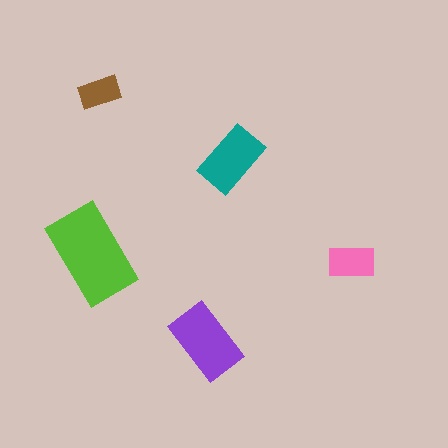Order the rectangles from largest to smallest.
the lime one, the purple one, the teal one, the pink one, the brown one.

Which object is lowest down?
The purple rectangle is bottommost.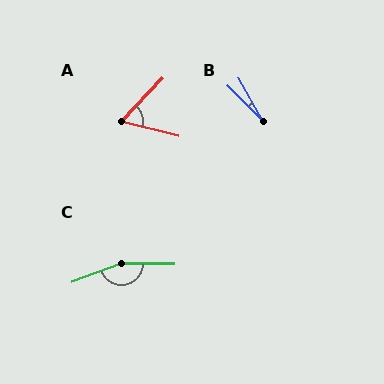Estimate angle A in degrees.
Approximately 61 degrees.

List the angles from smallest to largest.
B (16°), A (61°), C (159°).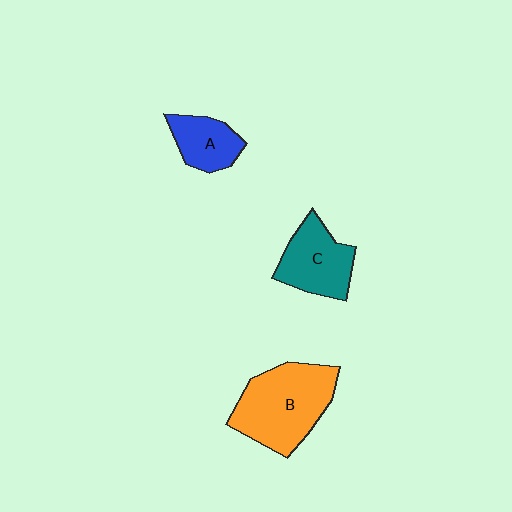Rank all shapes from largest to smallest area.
From largest to smallest: B (orange), C (teal), A (blue).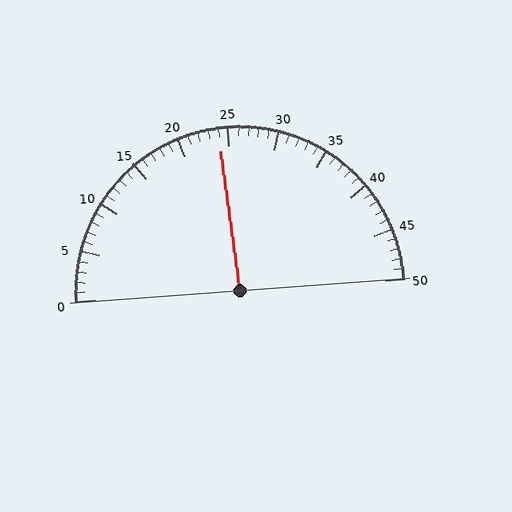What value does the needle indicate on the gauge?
The needle indicates approximately 24.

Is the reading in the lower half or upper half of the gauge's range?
The reading is in the lower half of the range (0 to 50).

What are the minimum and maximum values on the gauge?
The gauge ranges from 0 to 50.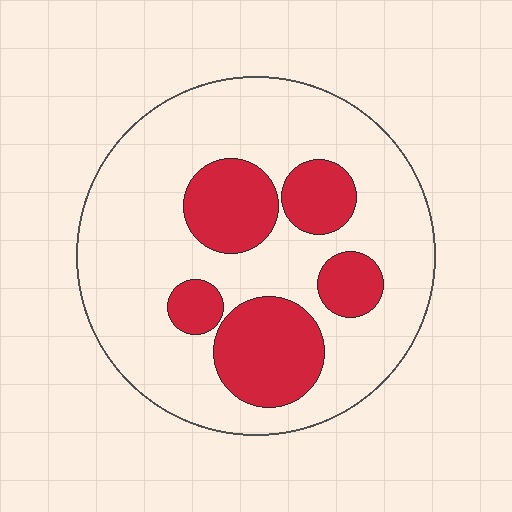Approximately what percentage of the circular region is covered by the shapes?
Approximately 25%.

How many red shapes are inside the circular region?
5.